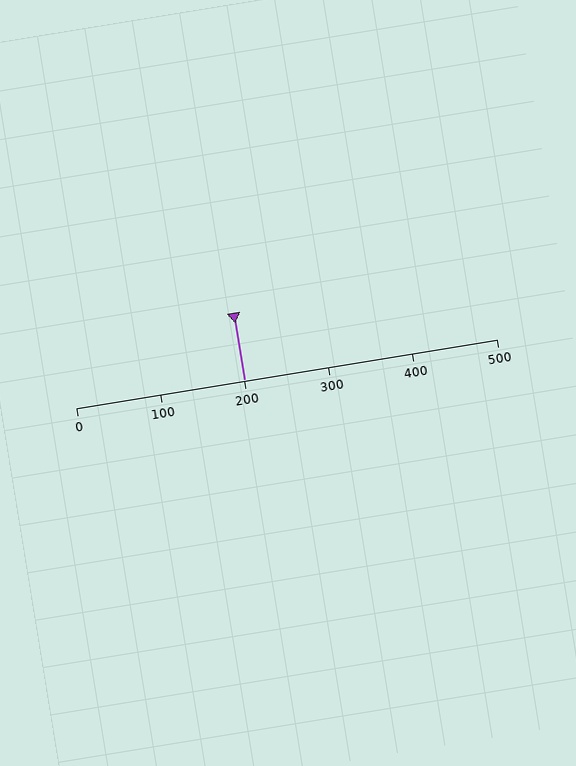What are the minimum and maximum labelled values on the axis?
The axis runs from 0 to 500.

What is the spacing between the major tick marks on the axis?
The major ticks are spaced 100 apart.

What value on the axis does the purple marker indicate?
The marker indicates approximately 200.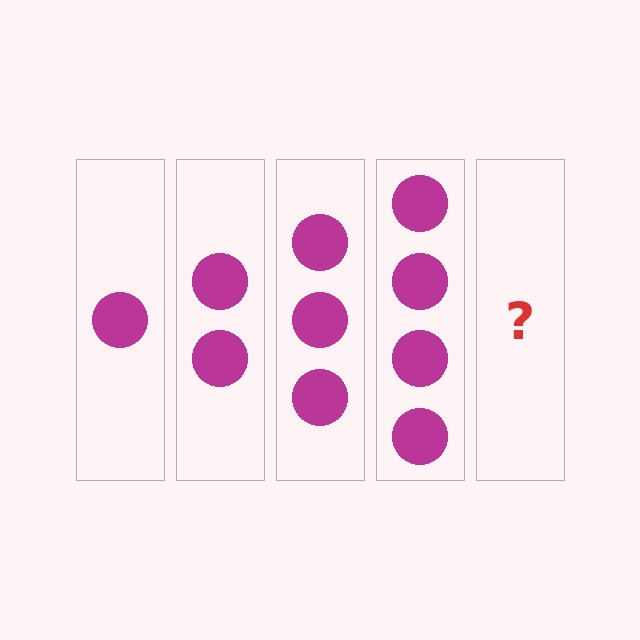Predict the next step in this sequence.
The next step is 5 circles.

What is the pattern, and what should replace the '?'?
The pattern is that each step adds one more circle. The '?' should be 5 circles.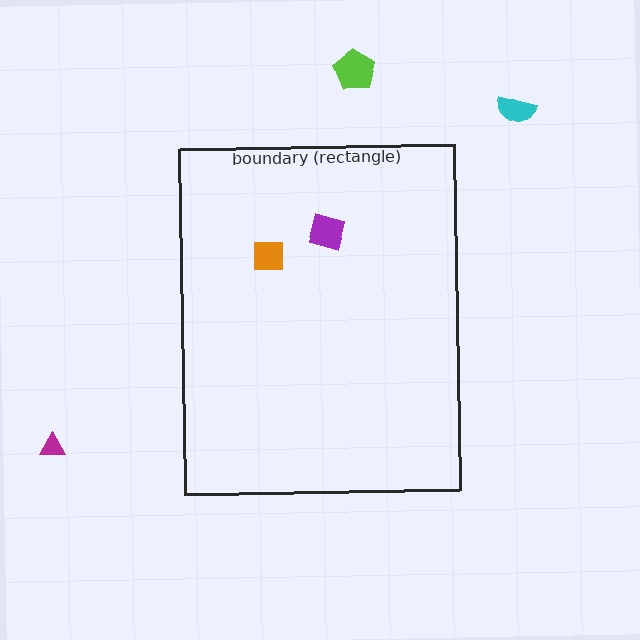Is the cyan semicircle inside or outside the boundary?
Outside.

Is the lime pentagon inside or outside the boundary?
Outside.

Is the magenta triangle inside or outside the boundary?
Outside.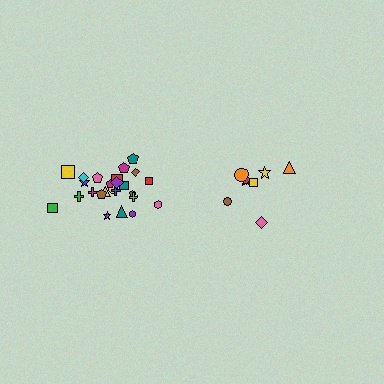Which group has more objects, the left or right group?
The left group.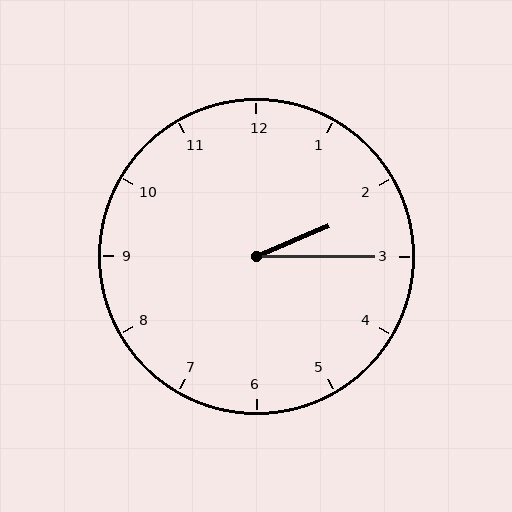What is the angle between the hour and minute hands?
Approximately 22 degrees.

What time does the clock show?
2:15.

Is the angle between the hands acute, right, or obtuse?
It is acute.